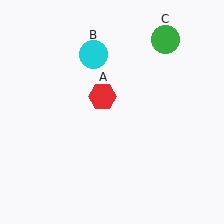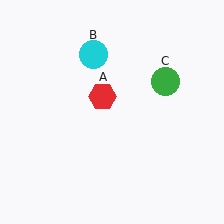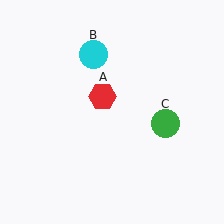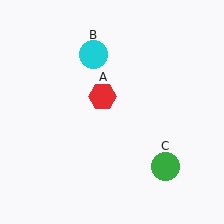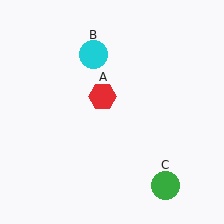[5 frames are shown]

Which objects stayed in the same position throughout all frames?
Red hexagon (object A) and cyan circle (object B) remained stationary.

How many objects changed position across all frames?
1 object changed position: green circle (object C).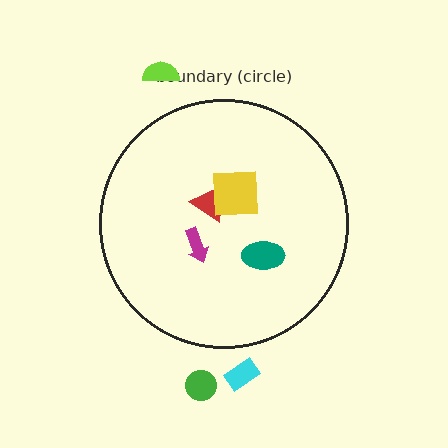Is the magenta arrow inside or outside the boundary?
Inside.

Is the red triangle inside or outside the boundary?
Inside.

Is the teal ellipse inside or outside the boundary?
Inside.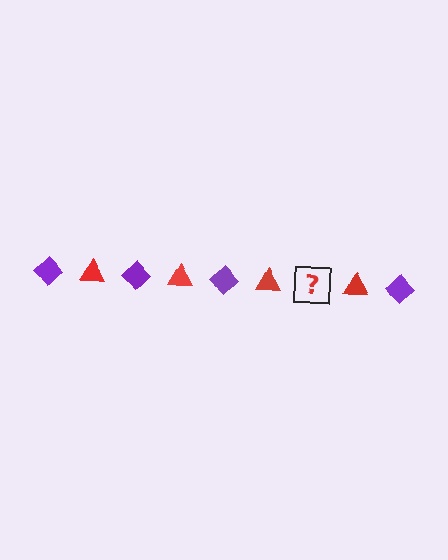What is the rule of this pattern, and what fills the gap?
The rule is that the pattern alternates between purple diamond and red triangle. The gap should be filled with a purple diamond.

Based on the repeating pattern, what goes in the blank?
The blank should be a purple diamond.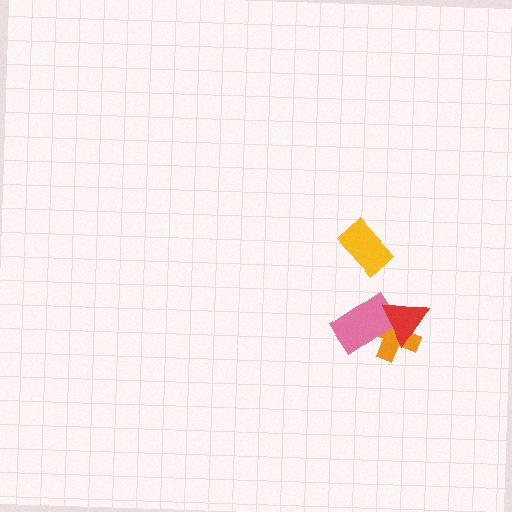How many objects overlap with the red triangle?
2 objects overlap with the red triangle.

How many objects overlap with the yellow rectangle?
0 objects overlap with the yellow rectangle.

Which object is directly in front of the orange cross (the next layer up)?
The pink rectangle is directly in front of the orange cross.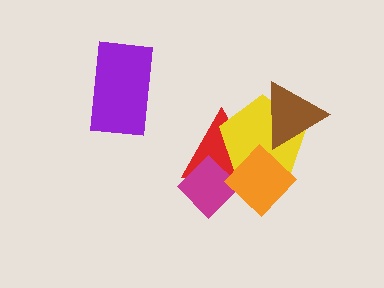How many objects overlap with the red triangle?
3 objects overlap with the red triangle.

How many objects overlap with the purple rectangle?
0 objects overlap with the purple rectangle.